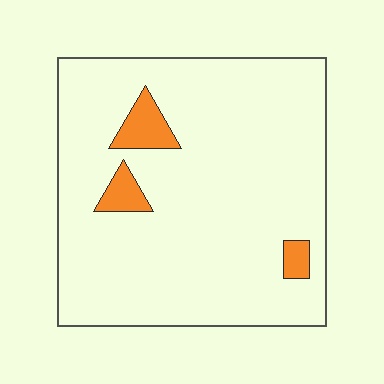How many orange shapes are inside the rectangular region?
3.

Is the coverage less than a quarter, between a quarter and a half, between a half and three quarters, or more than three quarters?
Less than a quarter.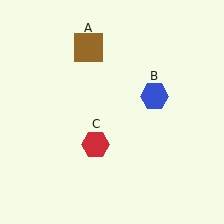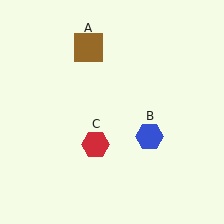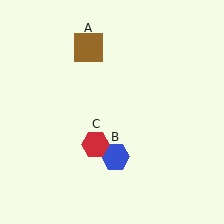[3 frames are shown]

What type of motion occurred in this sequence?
The blue hexagon (object B) rotated clockwise around the center of the scene.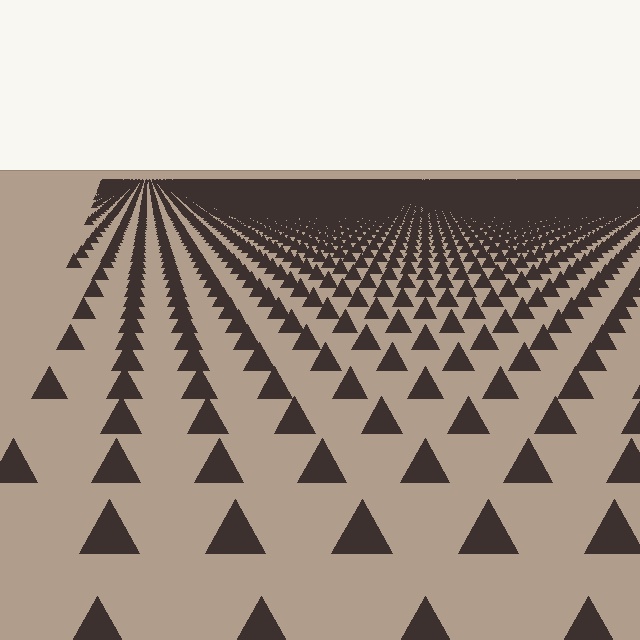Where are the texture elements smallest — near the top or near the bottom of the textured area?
Near the top.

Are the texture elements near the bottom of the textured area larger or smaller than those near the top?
Larger. Near the bottom, elements are closer to the viewer and appear at a bigger on-screen size.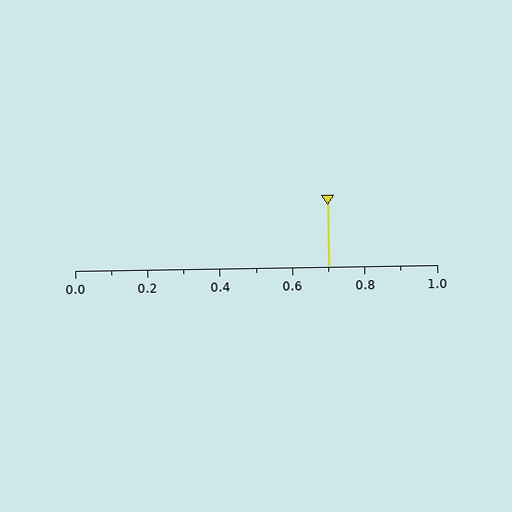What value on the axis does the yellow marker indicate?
The marker indicates approximately 0.7.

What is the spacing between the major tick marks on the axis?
The major ticks are spaced 0.2 apart.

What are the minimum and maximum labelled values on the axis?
The axis runs from 0.0 to 1.0.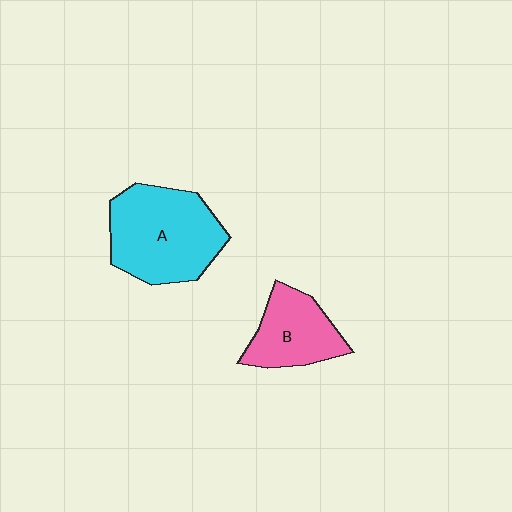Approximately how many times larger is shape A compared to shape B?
Approximately 1.6 times.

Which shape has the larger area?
Shape A (cyan).